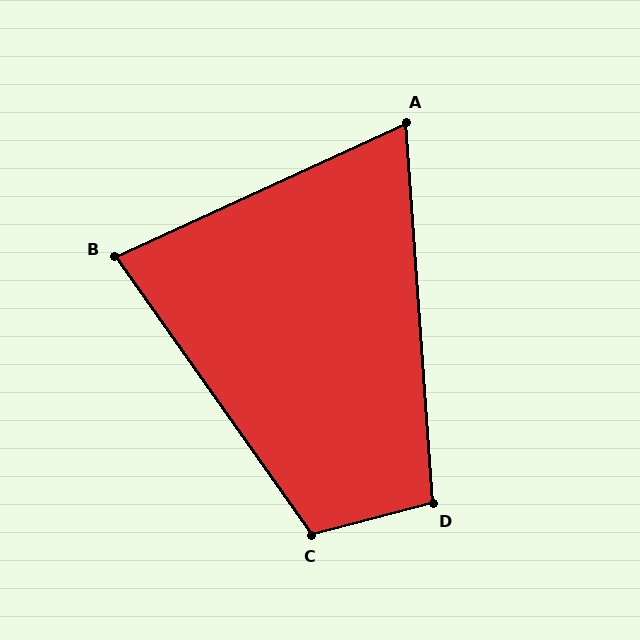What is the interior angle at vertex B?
Approximately 79 degrees (acute).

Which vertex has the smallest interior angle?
A, at approximately 69 degrees.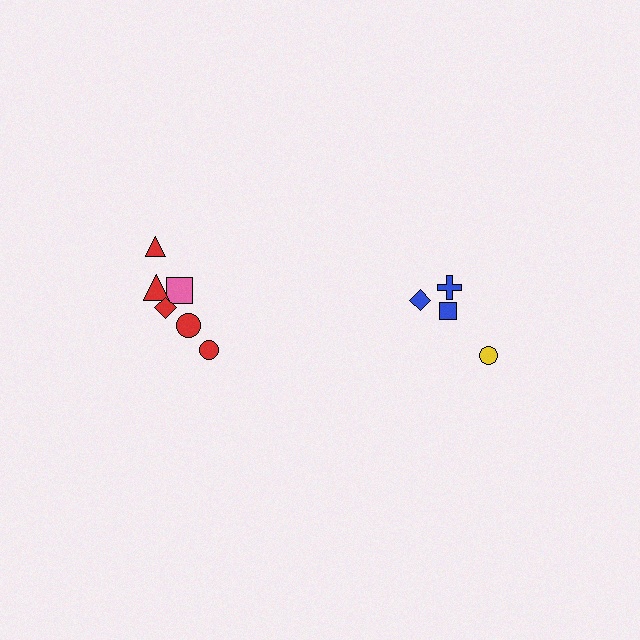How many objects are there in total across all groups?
There are 10 objects.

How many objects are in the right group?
There are 4 objects.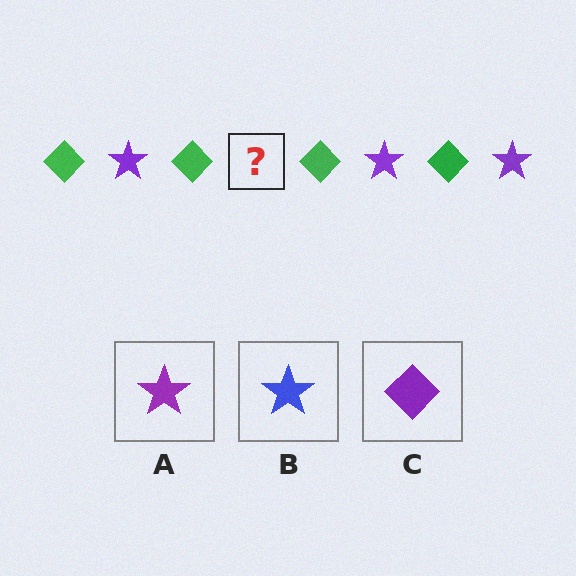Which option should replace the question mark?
Option A.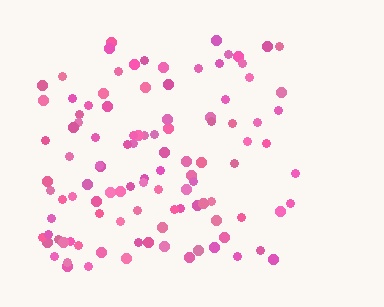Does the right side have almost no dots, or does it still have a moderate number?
Still a moderate number, just noticeably fewer than the left.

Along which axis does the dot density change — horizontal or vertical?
Horizontal.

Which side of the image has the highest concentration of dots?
The left.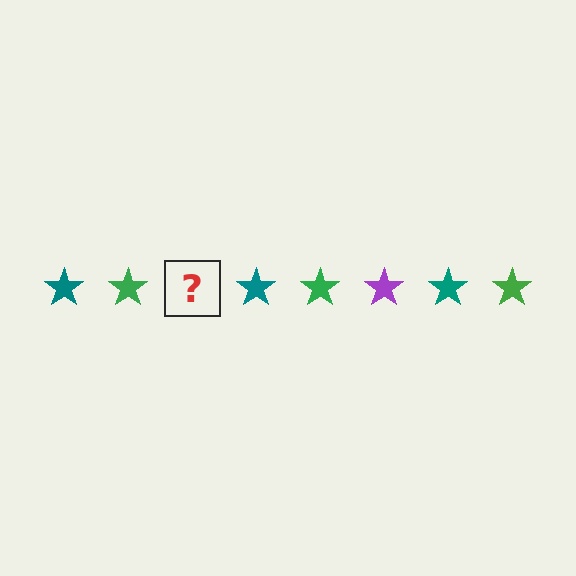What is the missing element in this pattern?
The missing element is a purple star.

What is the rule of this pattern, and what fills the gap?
The rule is that the pattern cycles through teal, green, purple stars. The gap should be filled with a purple star.